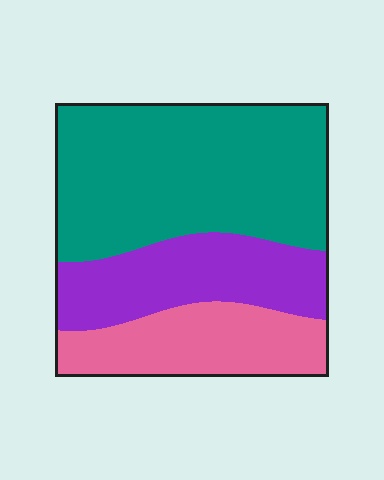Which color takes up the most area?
Teal, at roughly 50%.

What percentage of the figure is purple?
Purple takes up about one quarter (1/4) of the figure.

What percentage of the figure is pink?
Pink takes up about one quarter (1/4) of the figure.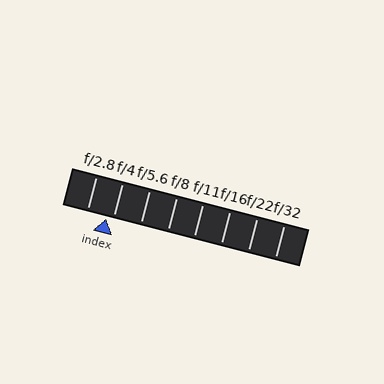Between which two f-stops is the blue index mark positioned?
The index mark is between f/2.8 and f/4.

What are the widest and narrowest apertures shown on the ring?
The widest aperture shown is f/2.8 and the narrowest is f/32.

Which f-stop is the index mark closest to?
The index mark is closest to f/4.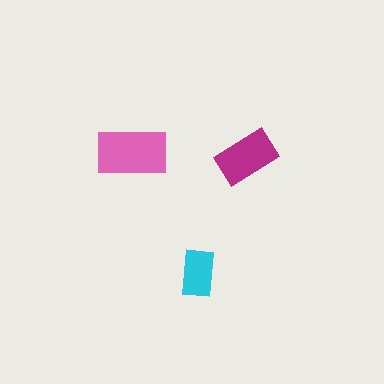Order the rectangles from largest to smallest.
the pink one, the magenta one, the cyan one.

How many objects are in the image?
There are 3 objects in the image.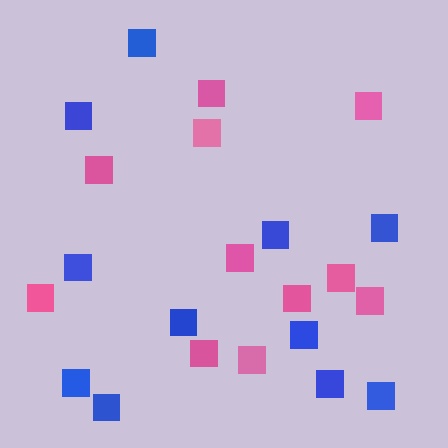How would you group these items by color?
There are 2 groups: one group of pink squares (11) and one group of blue squares (11).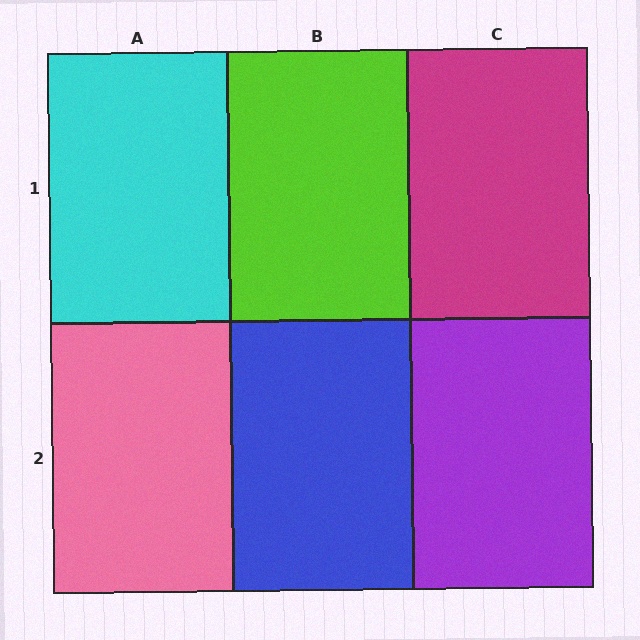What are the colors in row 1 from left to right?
Cyan, lime, magenta.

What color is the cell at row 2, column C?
Purple.